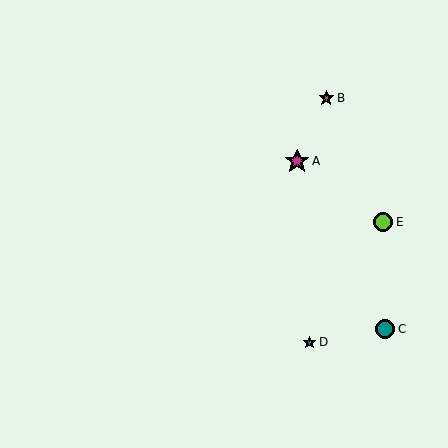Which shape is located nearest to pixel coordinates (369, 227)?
The lime circle (labeled E) at (383, 222) is nearest to that location.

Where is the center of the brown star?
The center of the brown star is at (326, 98).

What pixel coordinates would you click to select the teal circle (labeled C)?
Click at (385, 329) to select the teal circle C.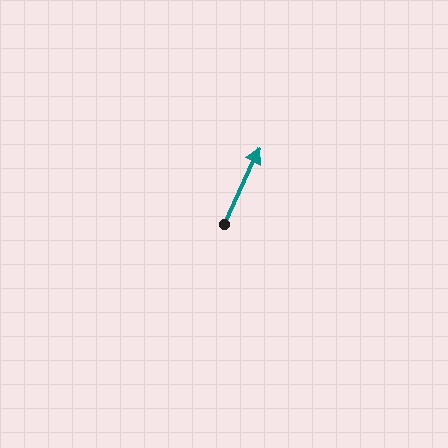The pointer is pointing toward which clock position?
Roughly 1 o'clock.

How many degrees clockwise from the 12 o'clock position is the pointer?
Approximately 25 degrees.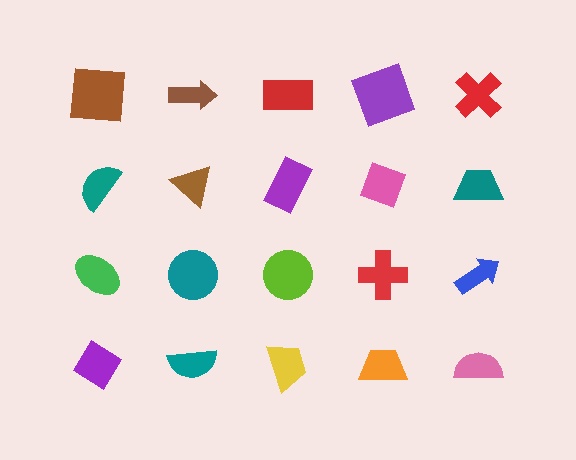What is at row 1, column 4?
A purple square.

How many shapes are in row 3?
5 shapes.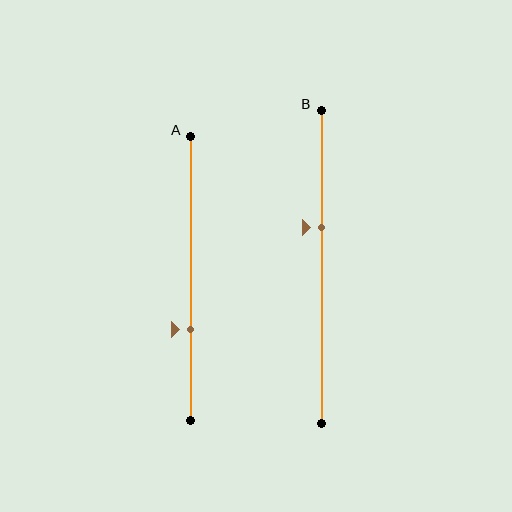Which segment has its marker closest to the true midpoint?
Segment B has its marker closest to the true midpoint.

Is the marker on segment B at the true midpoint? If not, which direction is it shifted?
No, the marker on segment B is shifted upward by about 13% of the segment length.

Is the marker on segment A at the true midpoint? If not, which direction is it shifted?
No, the marker on segment A is shifted downward by about 18% of the segment length.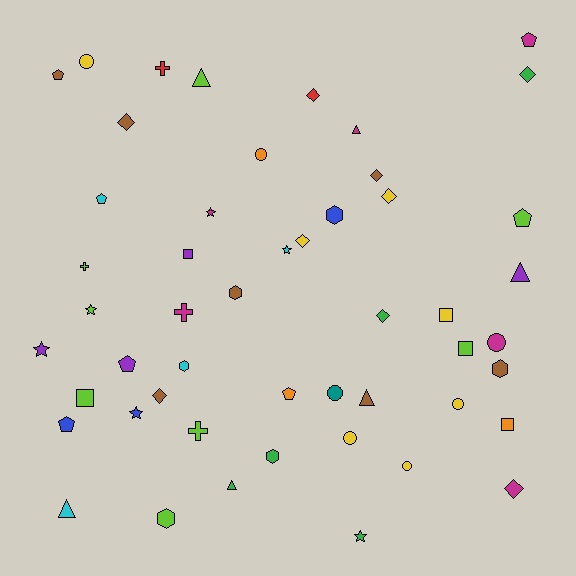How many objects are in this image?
There are 50 objects.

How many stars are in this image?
There are 6 stars.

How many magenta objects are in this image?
There are 6 magenta objects.